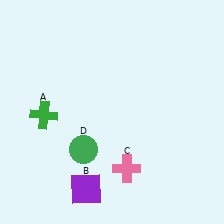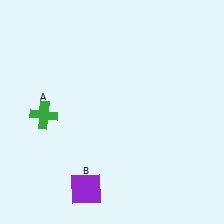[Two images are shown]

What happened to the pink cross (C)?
The pink cross (C) was removed in Image 2. It was in the bottom-right area of Image 1.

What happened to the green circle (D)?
The green circle (D) was removed in Image 2. It was in the bottom-left area of Image 1.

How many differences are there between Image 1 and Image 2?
There are 2 differences between the two images.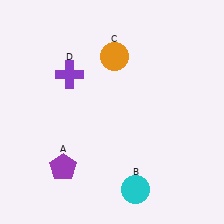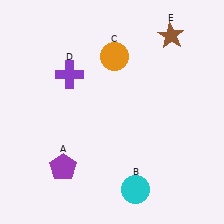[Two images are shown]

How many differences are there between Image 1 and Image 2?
There is 1 difference between the two images.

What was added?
A brown star (E) was added in Image 2.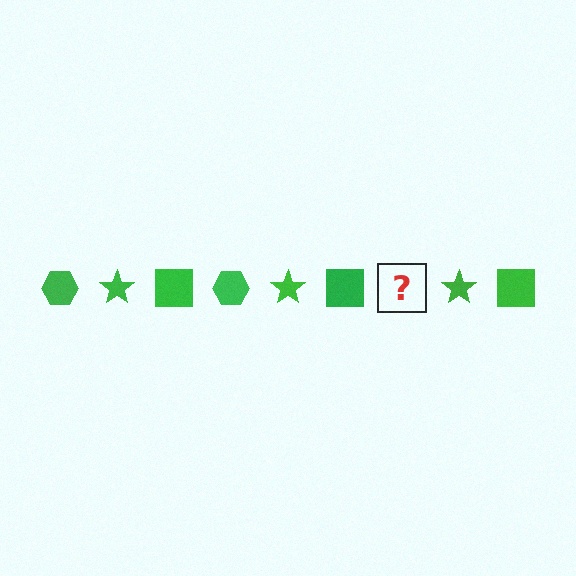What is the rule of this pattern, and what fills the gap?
The rule is that the pattern cycles through hexagon, star, square shapes in green. The gap should be filled with a green hexagon.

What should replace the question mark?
The question mark should be replaced with a green hexagon.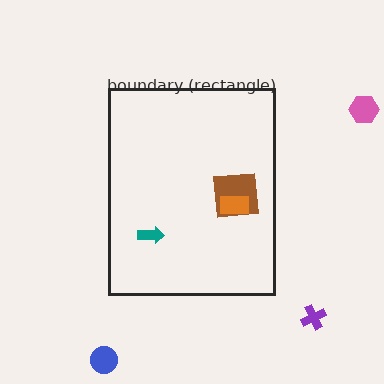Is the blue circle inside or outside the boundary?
Outside.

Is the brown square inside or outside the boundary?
Inside.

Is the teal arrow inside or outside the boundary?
Inside.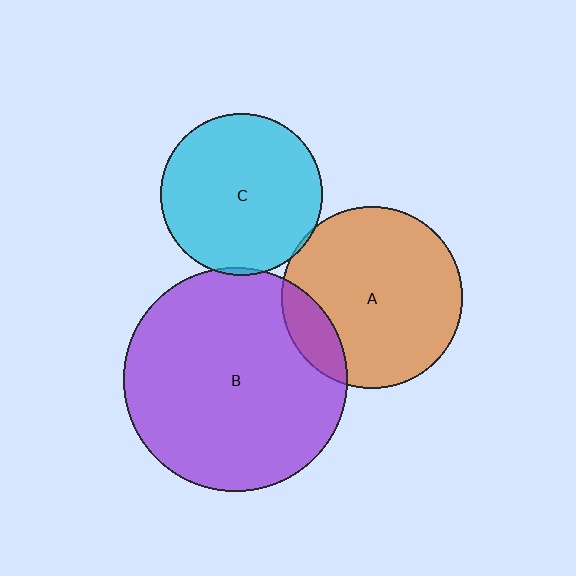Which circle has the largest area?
Circle B (purple).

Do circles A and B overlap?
Yes.